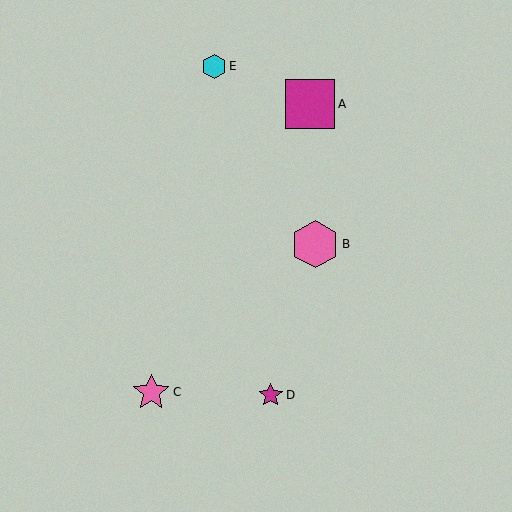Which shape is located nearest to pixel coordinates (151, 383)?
The pink star (labeled C) at (151, 392) is nearest to that location.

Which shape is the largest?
The magenta square (labeled A) is the largest.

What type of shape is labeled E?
Shape E is a cyan hexagon.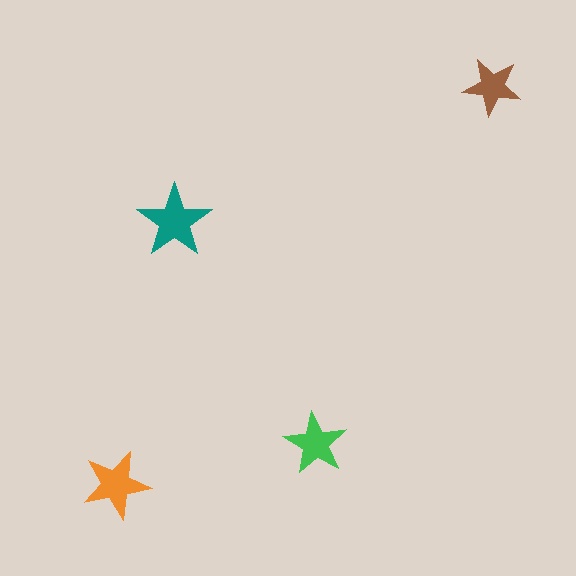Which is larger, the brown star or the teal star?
The teal one.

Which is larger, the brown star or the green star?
The green one.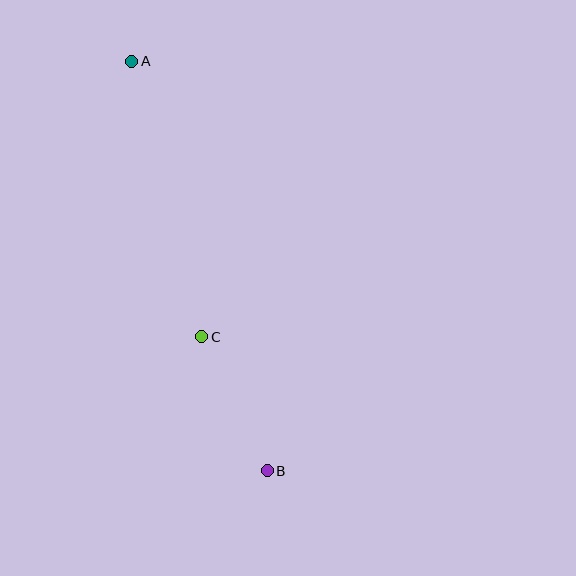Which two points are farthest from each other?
Points A and B are farthest from each other.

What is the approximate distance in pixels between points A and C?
The distance between A and C is approximately 284 pixels.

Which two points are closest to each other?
Points B and C are closest to each other.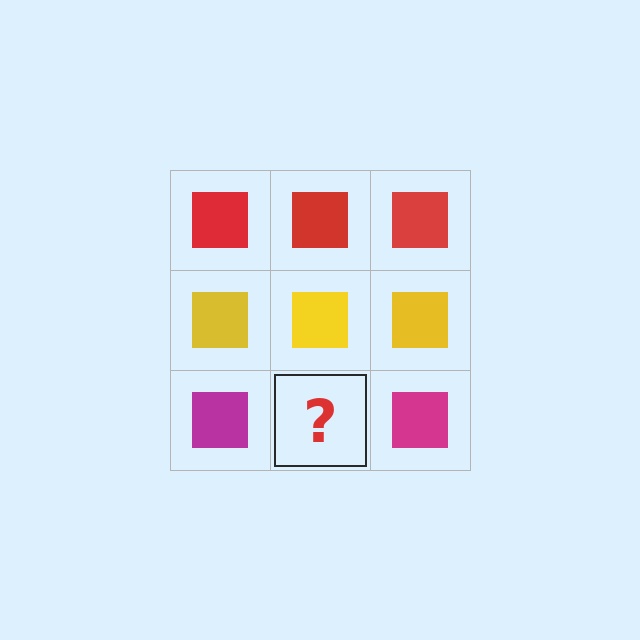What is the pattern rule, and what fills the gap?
The rule is that each row has a consistent color. The gap should be filled with a magenta square.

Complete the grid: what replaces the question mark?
The question mark should be replaced with a magenta square.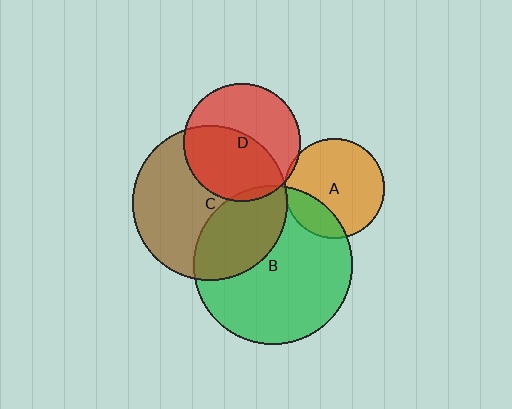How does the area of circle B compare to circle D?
Approximately 1.8 times.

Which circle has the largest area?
Circle B (green).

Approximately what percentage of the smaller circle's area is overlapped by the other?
Approximately 50%.